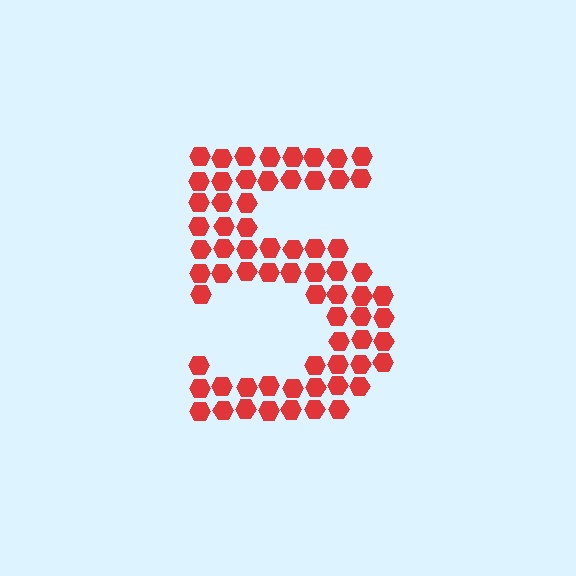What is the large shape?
The large shape is the digit 5.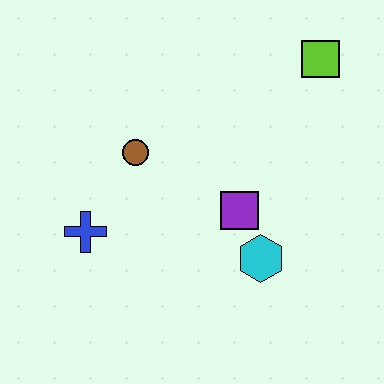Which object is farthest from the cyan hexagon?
The lime square is farthest from the cyan hexagon.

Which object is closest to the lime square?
The purple square is closest to the lime square.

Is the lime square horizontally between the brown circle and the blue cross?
No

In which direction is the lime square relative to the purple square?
The lime square is above the purple square.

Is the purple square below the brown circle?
Yes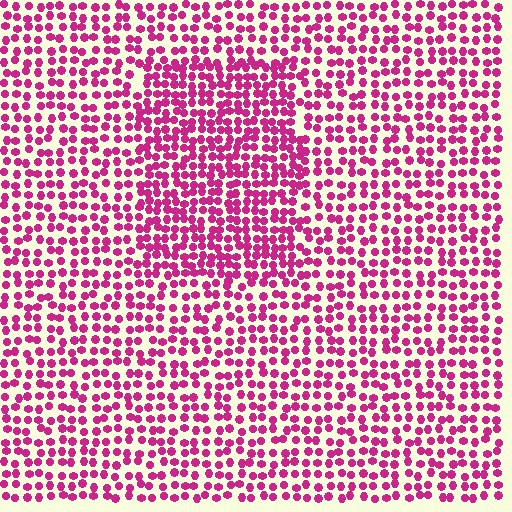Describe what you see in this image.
The image contains small magenta elements arranged at two different densities. A rectangle-shaped region is visible where the elements are more densely packed than the surrounding area.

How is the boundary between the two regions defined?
The boundary is defined by a change in element density (approximately 1.5x ratio). All elements are the same color, size, and shape.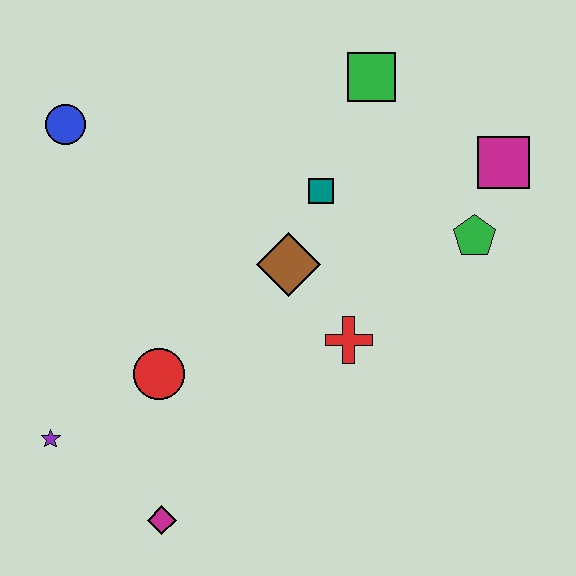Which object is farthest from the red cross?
The blue circle is farthest from the red cross.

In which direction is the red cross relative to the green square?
The red cross is below the green square.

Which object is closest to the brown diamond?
The teal square is closest to the brown diamond.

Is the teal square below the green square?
Yes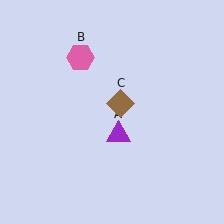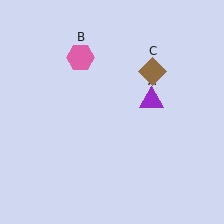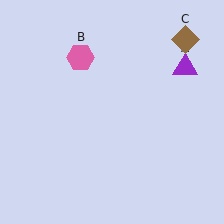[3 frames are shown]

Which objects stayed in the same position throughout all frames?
Pink hexagon (object B) remained stationary.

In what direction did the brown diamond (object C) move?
The brown diamond (object C) moved up and to the right.